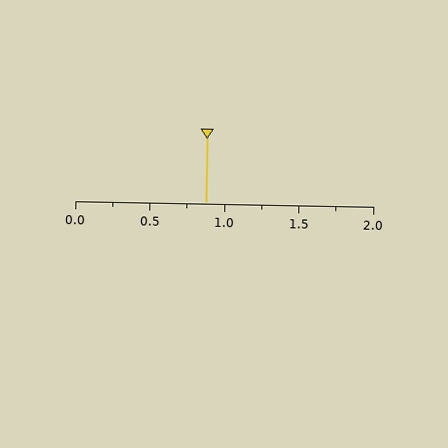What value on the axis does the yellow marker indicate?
The marker indicates approximately 0.88.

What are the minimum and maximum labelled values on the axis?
The axis runs from 0.0 to 2.0.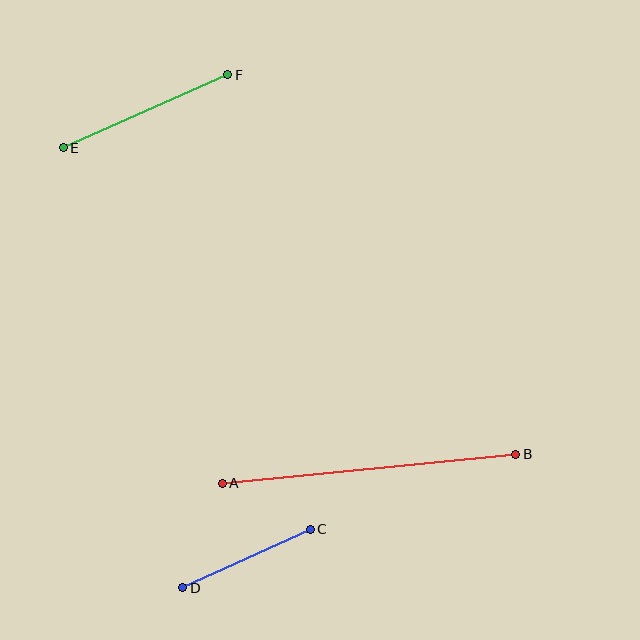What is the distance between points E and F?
The distance is approximately 180 pixels.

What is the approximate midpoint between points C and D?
The midpoint is at approximately (246, 558) pixels.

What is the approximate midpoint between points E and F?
The midpoint is at approximately (145, 111) pixels.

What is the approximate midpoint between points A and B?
The midpoint is at approximately (369, 469) pixels.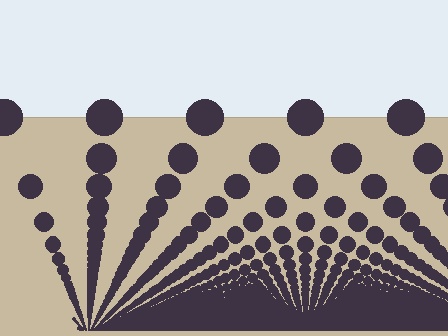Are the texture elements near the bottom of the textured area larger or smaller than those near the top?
Smaller. The gradient is inverted — elements near the bottom are smaller and denser.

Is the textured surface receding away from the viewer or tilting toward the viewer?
The surface appears to tilt toward the viewer. Texture elements get larger and sparser toward the top.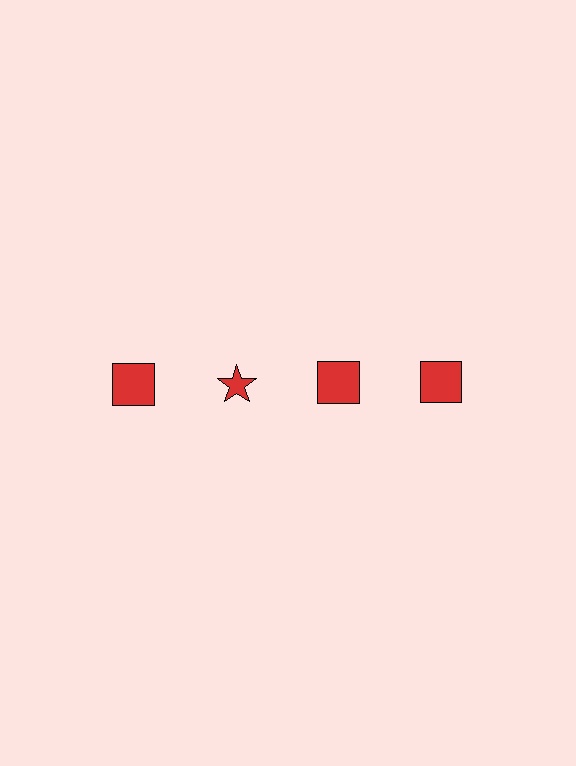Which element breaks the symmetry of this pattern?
The red star in the top row, second from left column breaks the symmetry. All other shapes are red squares.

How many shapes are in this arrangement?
There are 4 shapes arranged in a grid pattern.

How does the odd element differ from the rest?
It has a different shape: star instead of square.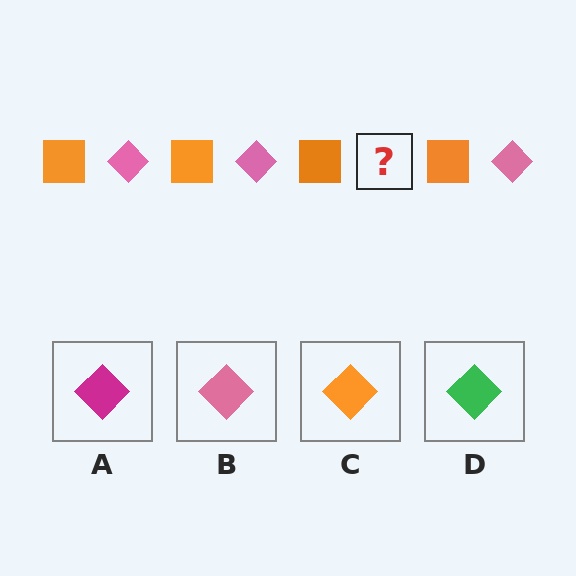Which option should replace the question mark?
Option B.